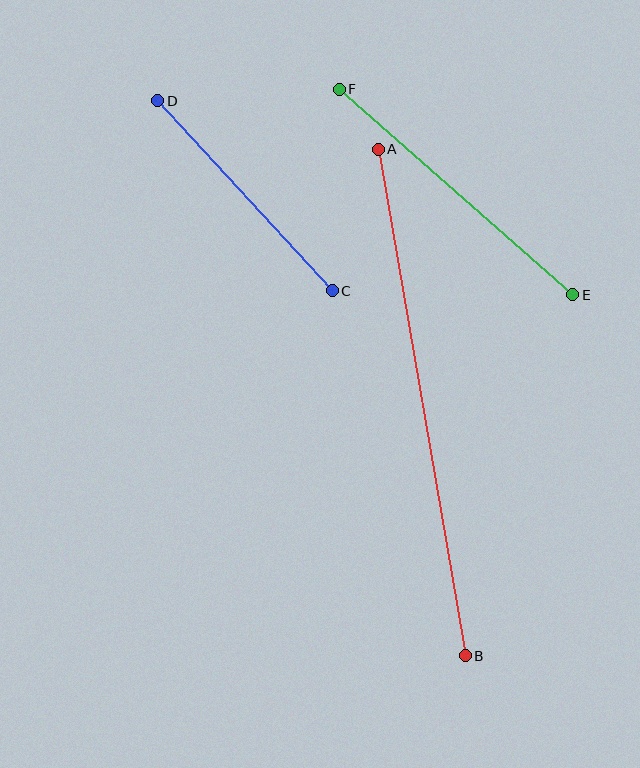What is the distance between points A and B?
The distance is approximately 514 pixels.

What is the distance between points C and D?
The distance is approximately 258 pixels.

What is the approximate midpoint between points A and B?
The midpoint is at approximately (422, 403) pixels.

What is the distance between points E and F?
The distance is approximately 311 pixels.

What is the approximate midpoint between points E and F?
The midpoint is at approximately (456, 192) pixels.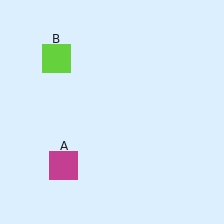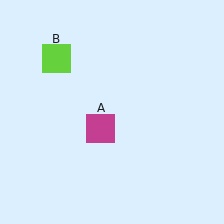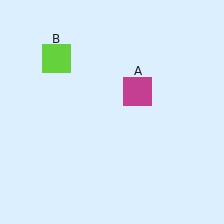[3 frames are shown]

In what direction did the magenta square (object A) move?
The magenta square (object A) moved up and to the right.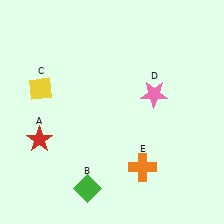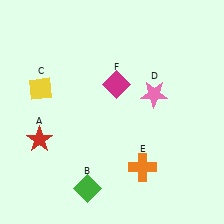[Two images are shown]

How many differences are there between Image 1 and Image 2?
There is 1 difference between the two images.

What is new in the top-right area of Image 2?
A magenta diamond (F) was added in the top-right area of Image 2.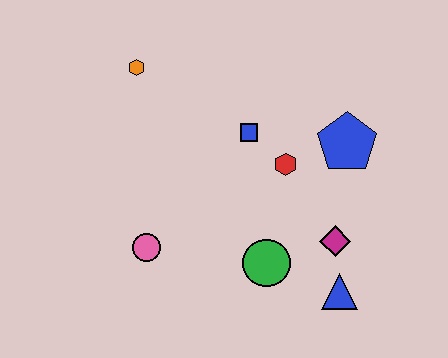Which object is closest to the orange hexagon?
The blue square is closest to the orange hexagon.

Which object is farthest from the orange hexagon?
The blue triangle is farthest from the orange hexagon.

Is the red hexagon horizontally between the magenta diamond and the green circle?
Yes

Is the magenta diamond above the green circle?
Yes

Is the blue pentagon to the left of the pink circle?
No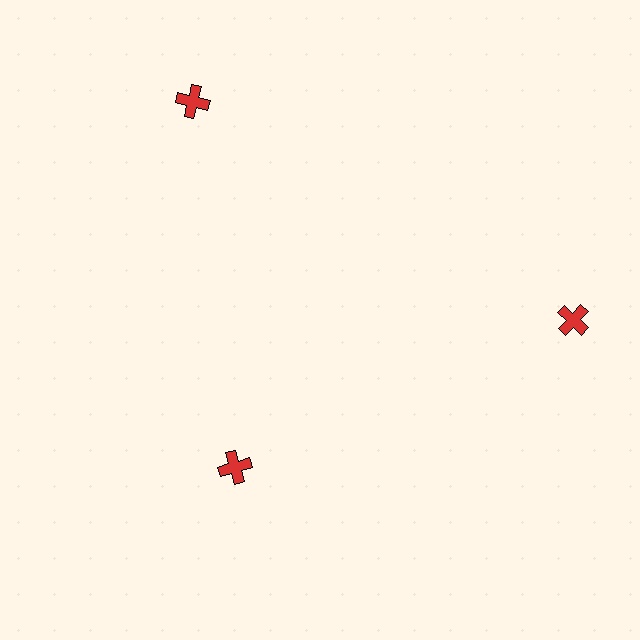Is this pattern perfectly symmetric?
No. The 3 red crosses are arranged in a ring, but one element near the 7 o'clock position is pulled inward toward the center, breaking the 3-fold rotational symmetry.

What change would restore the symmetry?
The symmetry would be restored by moving it outward, back onto the ring so that all 3 crosses sit at equal angles and equal distance from the center.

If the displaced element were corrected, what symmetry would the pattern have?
It would have 3-fold rotational symmetry — the pattern would map onto itself every 120 degrees.